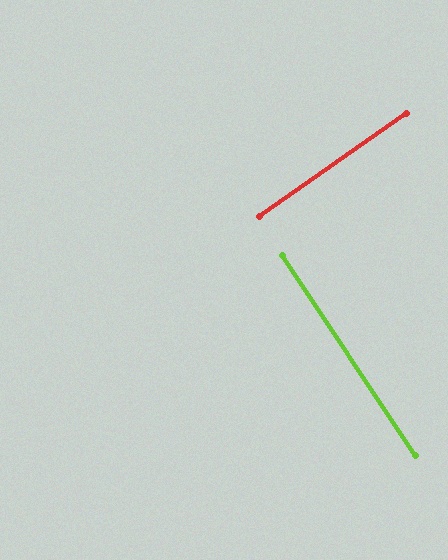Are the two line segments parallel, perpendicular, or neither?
Perpendicular — they meet at approximately 88°.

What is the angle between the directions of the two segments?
Approximately 88 degrees.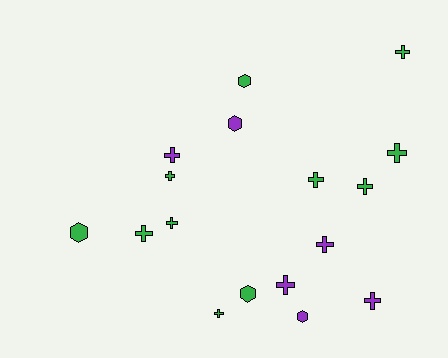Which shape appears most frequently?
Cross, with 12 objects.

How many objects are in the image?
There are 17 objects.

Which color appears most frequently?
Green, with 11 objects.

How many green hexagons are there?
There are 3 green hexagons.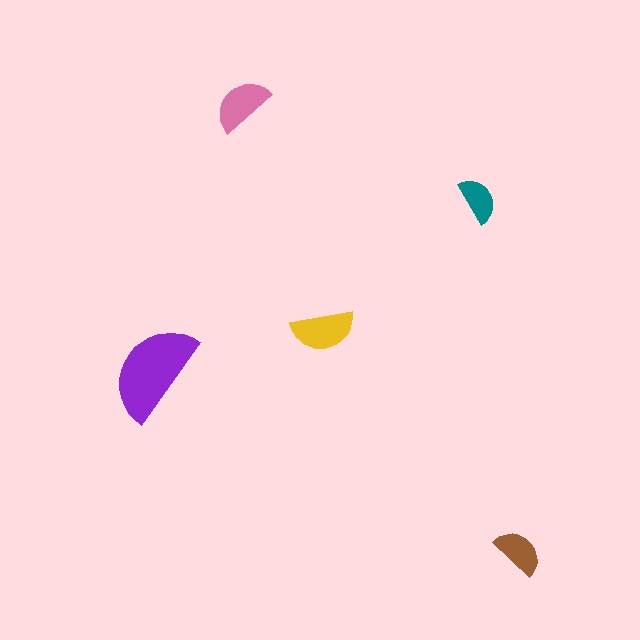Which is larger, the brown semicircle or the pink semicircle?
The pink one.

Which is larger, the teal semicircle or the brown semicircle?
The brown one.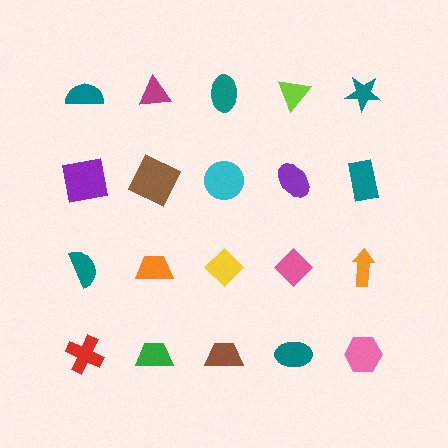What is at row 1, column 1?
A teal semicircle.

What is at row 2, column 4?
A purple ellipse.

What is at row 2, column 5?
A teal rectangle.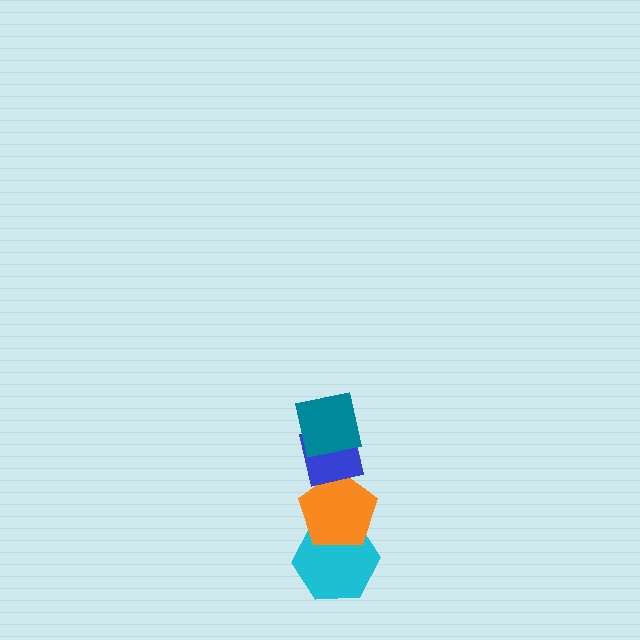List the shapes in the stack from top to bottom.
From top to bottom: the teal square, the blue square, the orange pentagon, the cyan hexagon.